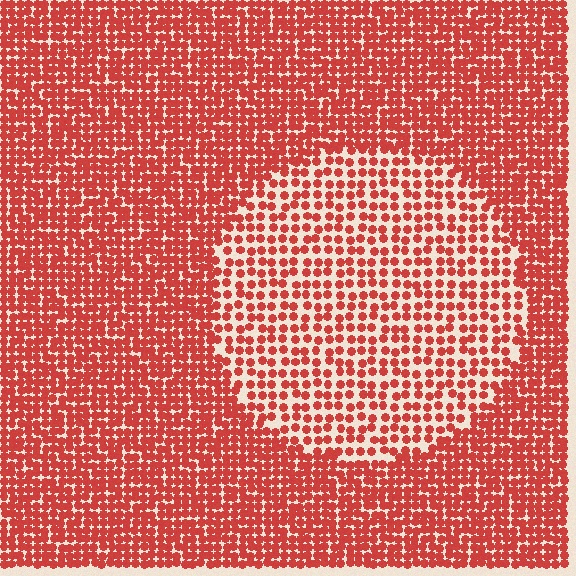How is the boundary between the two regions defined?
The boundary is defined by a change in element density (approximately 1.8x ratio). All elements are the same color, size, and shape.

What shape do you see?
I see a circle.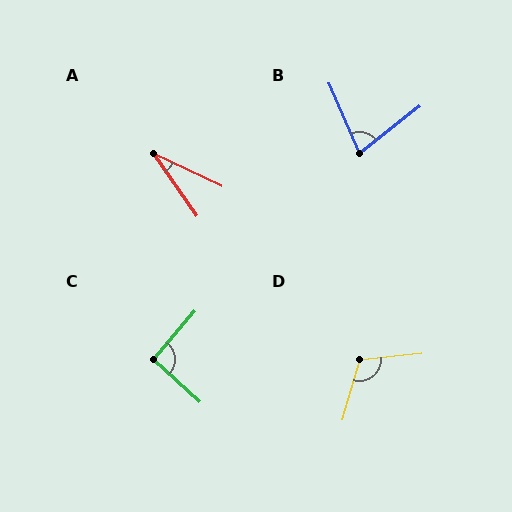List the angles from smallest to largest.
A (30°), B (75°), C (92°), D (113°).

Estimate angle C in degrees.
Approximately 92 degrees.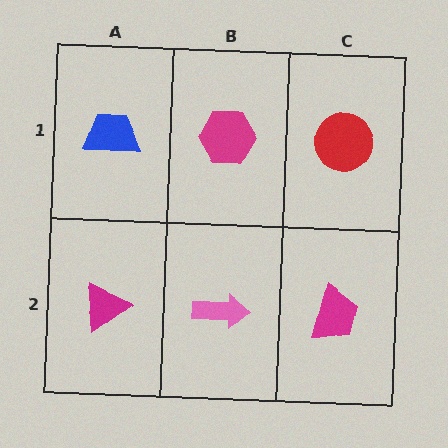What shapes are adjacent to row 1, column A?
A magenta triangle (row 2, column A), a magenta hexagon (row 1, column B).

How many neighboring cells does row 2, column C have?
2.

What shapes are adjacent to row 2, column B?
A magenta hexagon (row 1, column B), a magenta triangle (row 2, column A), a magenta trapezoid (row 2, column C).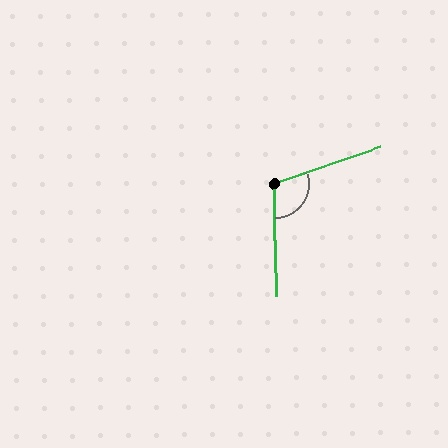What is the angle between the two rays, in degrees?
Approximately 108 degrees.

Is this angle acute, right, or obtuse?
It is obtuse.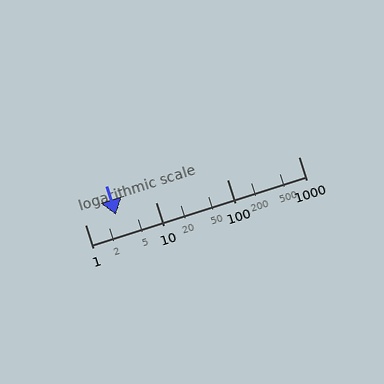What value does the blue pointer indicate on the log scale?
The pointer indicates approximately 2.7.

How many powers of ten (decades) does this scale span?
The scale spans 3 decades, from 1 to 1000.